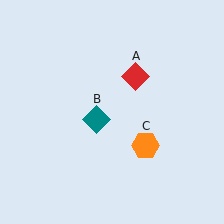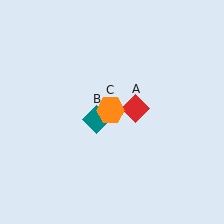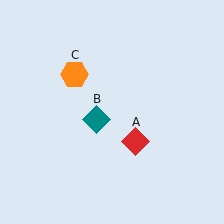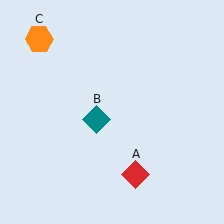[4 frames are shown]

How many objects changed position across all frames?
2 objects changed position: red diamond (object A), orange hexagon (object C).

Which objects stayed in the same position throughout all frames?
Teal diamond (object B) remained stationary.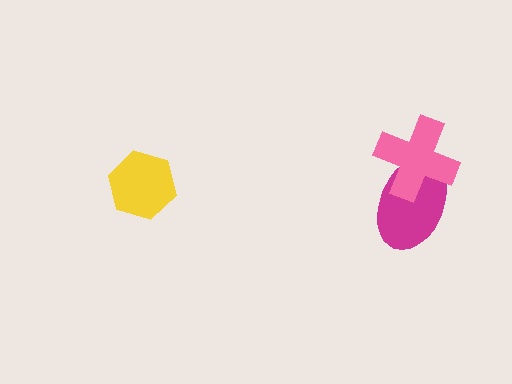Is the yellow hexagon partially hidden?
No, no other shape covers it.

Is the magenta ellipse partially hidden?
Yes, it is partially covered by another shape.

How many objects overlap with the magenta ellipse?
1 object overlaps with the magenta ellipse.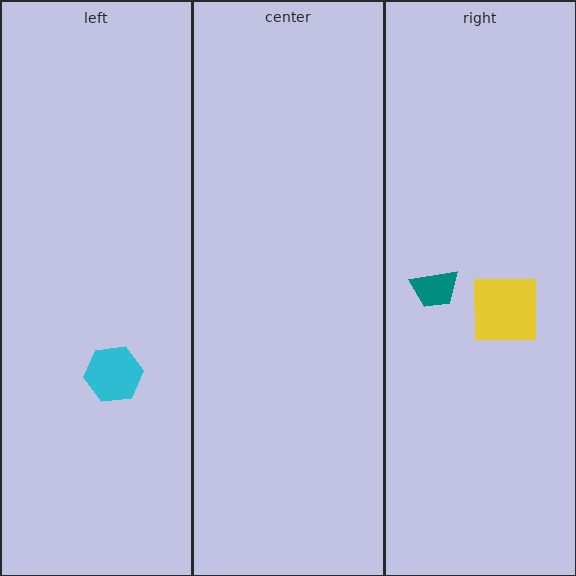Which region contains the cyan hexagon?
The left region.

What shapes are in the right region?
The teal trapezoid, the yellow square.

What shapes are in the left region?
The cyan hexagon.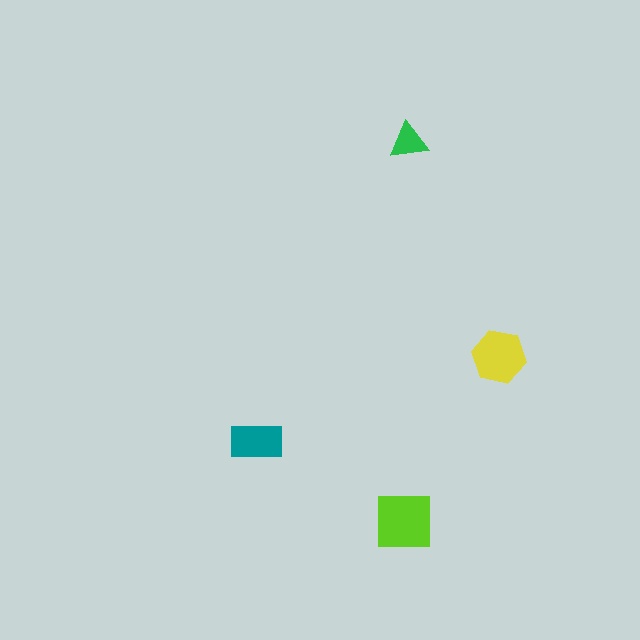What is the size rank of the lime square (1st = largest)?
1st.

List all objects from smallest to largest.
The green triangle, the teal rectangle, the yellow hexagon, the lime square.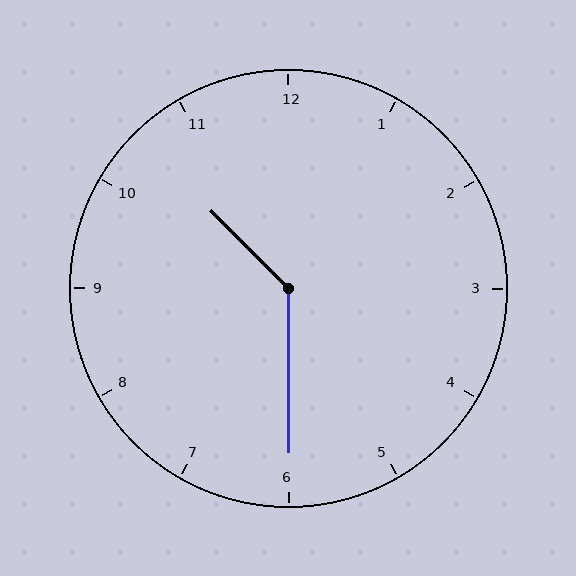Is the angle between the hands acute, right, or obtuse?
It is obtuse.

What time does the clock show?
10:30.